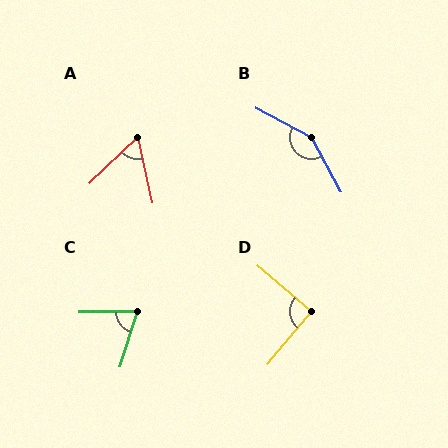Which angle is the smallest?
A, at approximately 59 degrees.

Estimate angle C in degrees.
Approximately 72 degrees.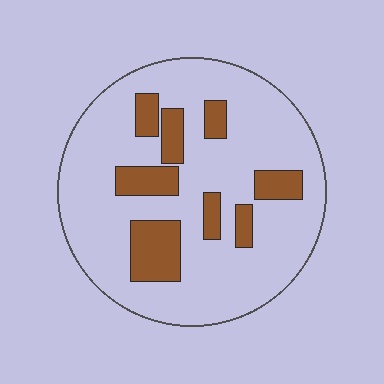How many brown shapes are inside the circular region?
8.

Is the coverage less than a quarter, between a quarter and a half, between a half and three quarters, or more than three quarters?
Less than a quarter.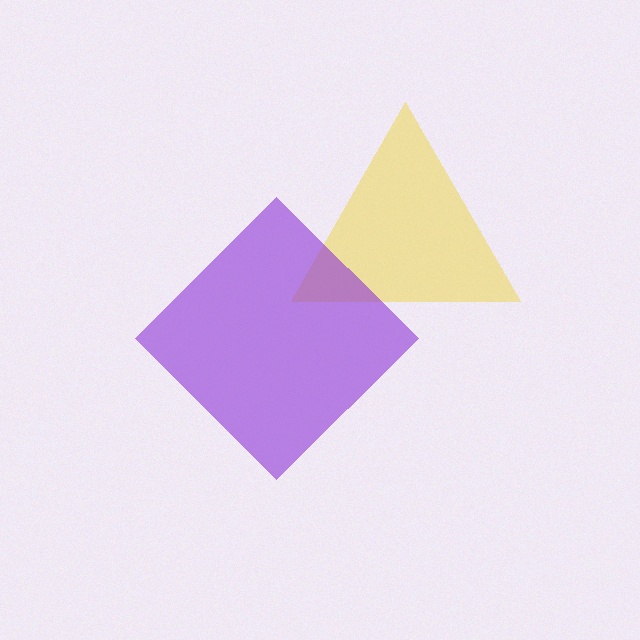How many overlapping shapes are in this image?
There are 2 overlapping shapes in the image.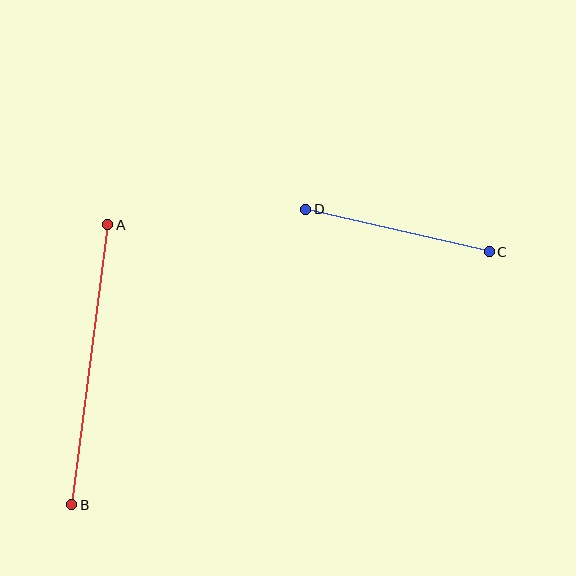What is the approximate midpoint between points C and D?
The midpoint is at approximately (398, 230) pixels.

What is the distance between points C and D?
The distance is approximately 188 pixels.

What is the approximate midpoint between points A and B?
The midpoint is at approximately (90, 365) pixels.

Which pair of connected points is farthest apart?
Points A and B are farthest apart.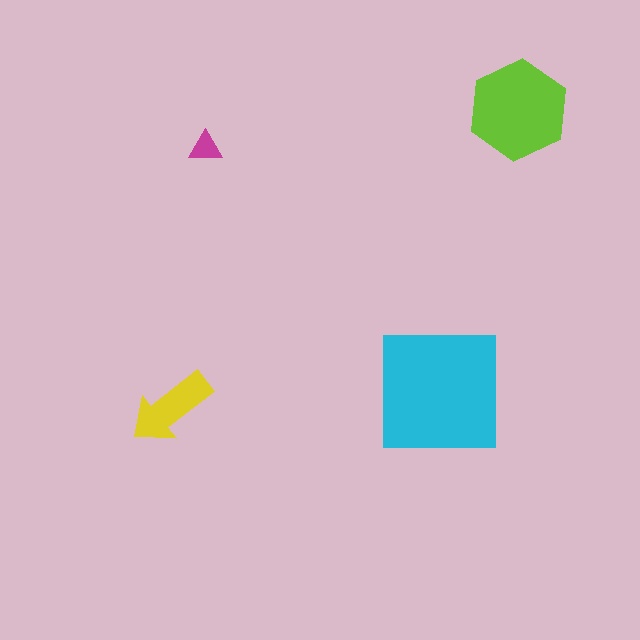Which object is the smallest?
The magenta triangle.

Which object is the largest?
The cyan square.